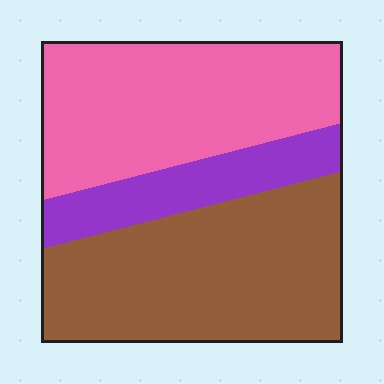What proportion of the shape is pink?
Pink covers roughly 40% of the shape.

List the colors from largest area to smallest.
From largest to smallest: brown, pink, purple.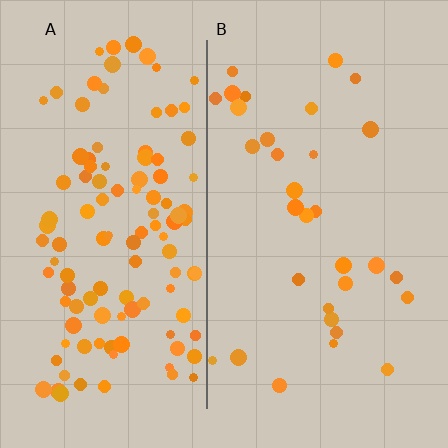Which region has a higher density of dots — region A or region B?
A (the left).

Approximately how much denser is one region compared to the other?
Approximately 3.6× — region A over region B.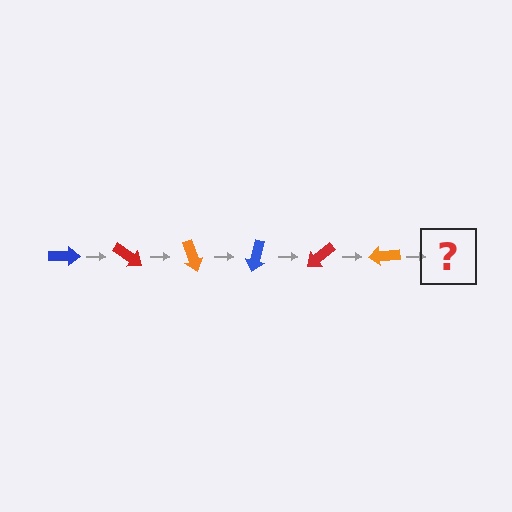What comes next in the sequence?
The next element should be a blue arrow, rotated 210 degrees from the start.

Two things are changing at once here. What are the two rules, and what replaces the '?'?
The two rules are that it rotates 35 degrees each step and the color cycles through blue, red, and orange. The '?' should be a blue arrow, rotated 210 degrees from the start.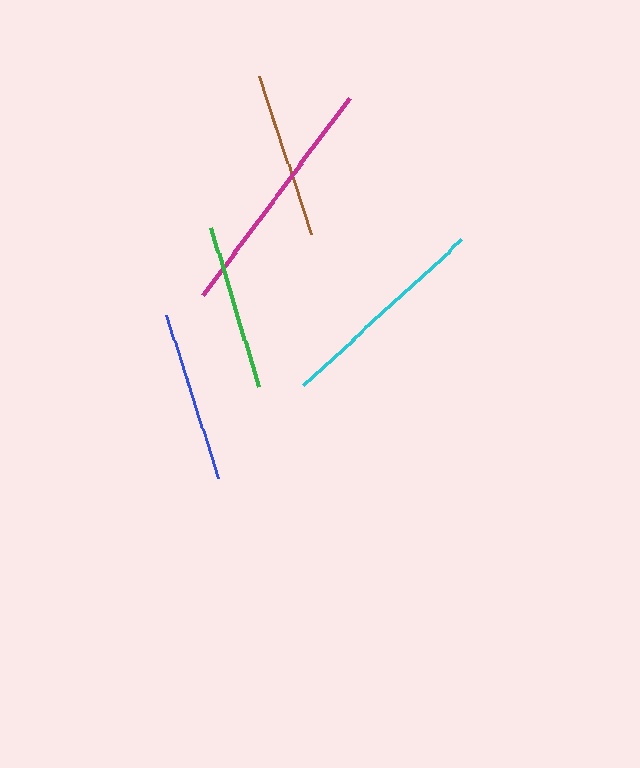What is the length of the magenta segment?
The magenta segment is approximately 246 pixels long.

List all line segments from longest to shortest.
From longest to shortest: magenta, cyan, blue, brown, green.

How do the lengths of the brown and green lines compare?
The brown and green lines are approximately the same length.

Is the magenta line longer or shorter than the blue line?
The magenta line is longer than the blue line.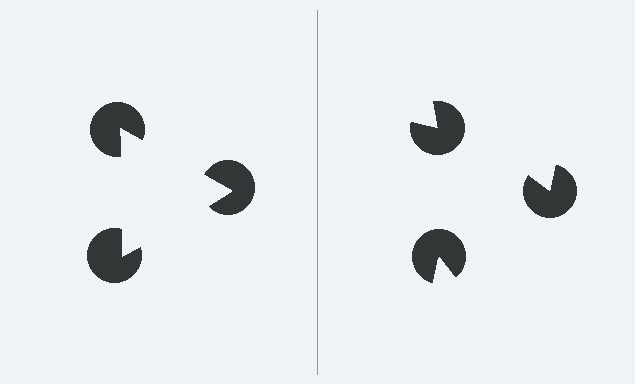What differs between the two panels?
The pac-man discs are positioned identically on both sides; only the wedge orientations differ. On the left they align to a triangle; on the right they are misaligned.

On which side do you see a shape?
An illusory triangle appears on the left side. On the right side the wedge cuts are rotated, so no coherent shape forms.